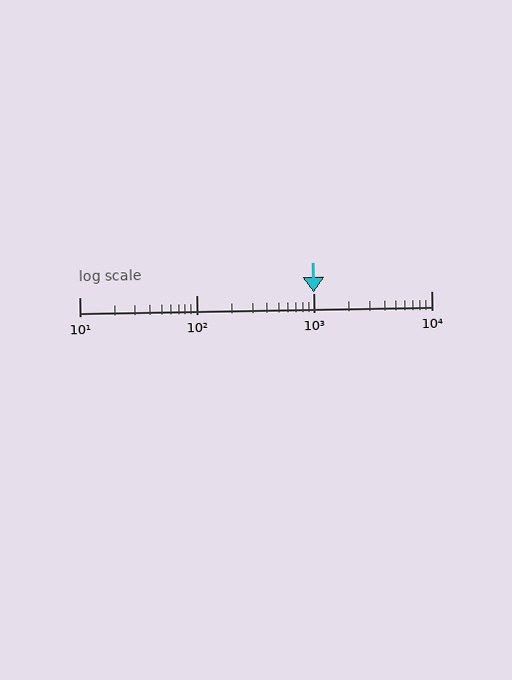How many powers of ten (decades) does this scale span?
The scale spans 3 decades, from 10 to 10000.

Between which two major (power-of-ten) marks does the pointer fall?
The pointer is between 1000 and 10000.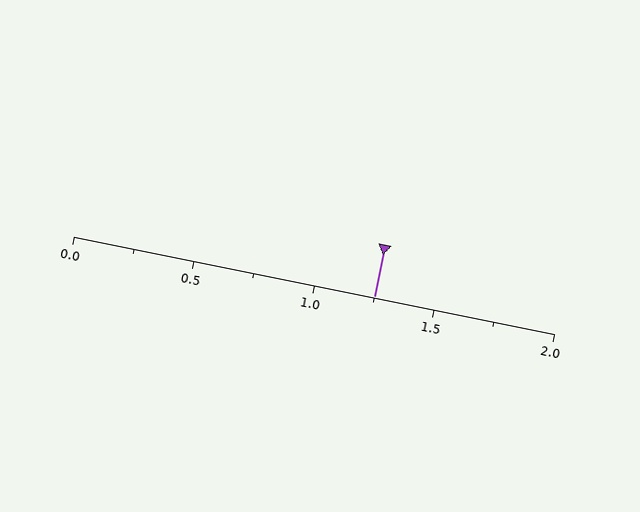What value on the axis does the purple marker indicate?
The marker indicates approximately 1.25.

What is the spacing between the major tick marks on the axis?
The major ticks are spaced 0.5 apart.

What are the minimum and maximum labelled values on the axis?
The axis runs from 0.0 to 2.0.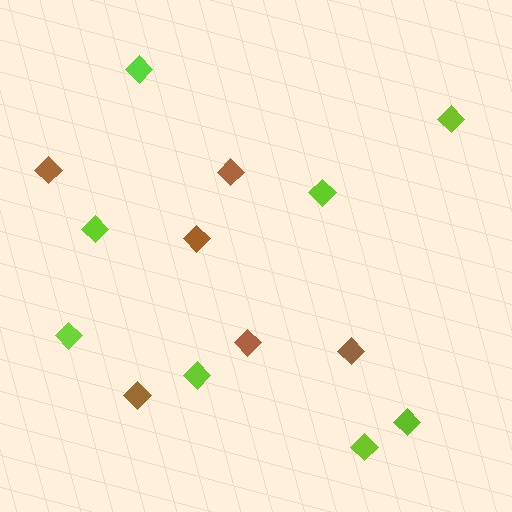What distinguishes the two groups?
There are 2 groups: one group of brown diamonds (6) and one group of lime diamonds (8).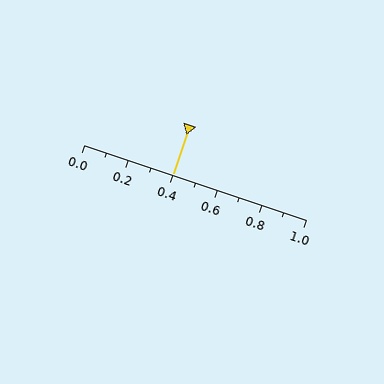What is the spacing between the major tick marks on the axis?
The major ticks are spaced 0.2 apart.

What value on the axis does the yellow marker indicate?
The marker indicates approximately 0.4.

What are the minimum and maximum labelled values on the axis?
The axis runs from 0.0 to 1.0.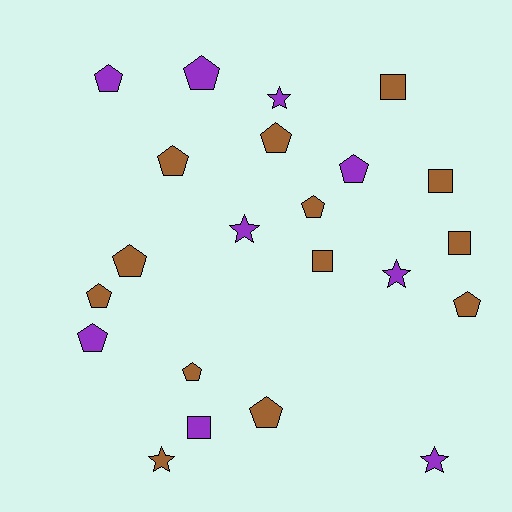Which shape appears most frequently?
Pentagon, with 12 objects.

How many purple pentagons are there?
There are 4 purple pentagons.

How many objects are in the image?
There are 22 objects.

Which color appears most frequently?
Brown, with 13 objects.